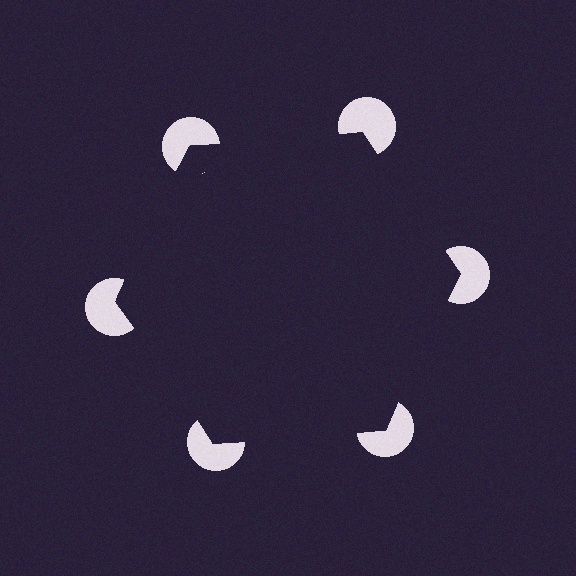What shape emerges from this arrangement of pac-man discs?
An illusory hexagon — its edges are inferred from the aligned wedge cuts in the pac-man discs, not physically drawn.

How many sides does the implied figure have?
6 sides.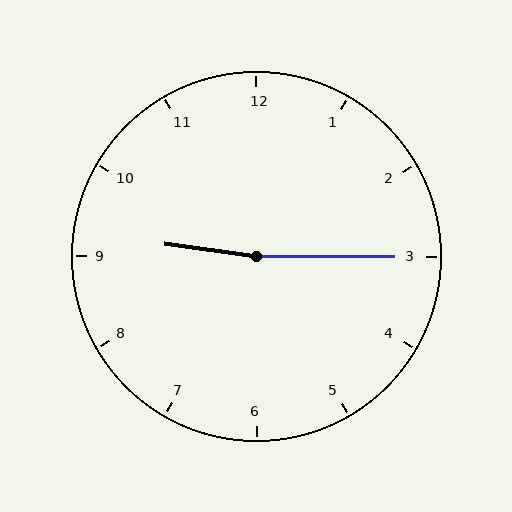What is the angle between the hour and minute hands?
Approximately 172 degrees.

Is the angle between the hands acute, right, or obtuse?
It is obtuse.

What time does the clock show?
9:15.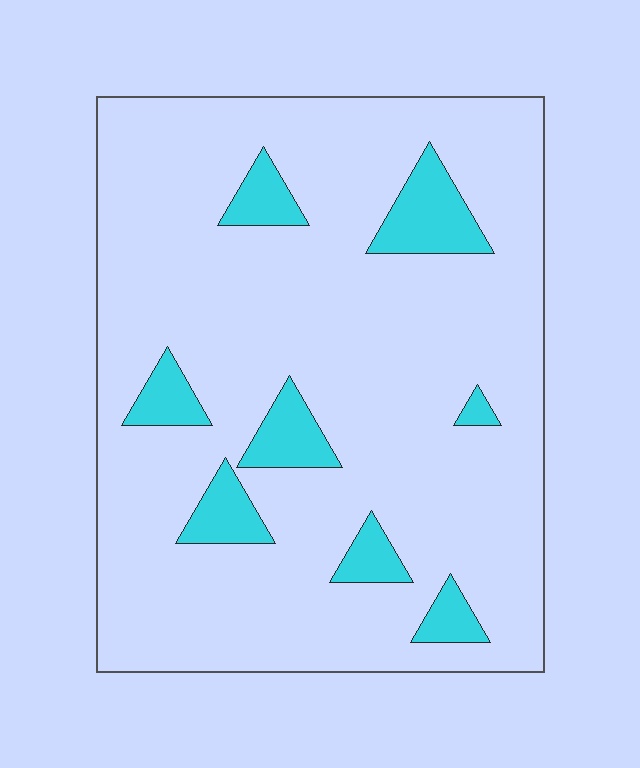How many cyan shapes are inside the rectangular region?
8.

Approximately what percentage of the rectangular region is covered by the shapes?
Approximately 10%.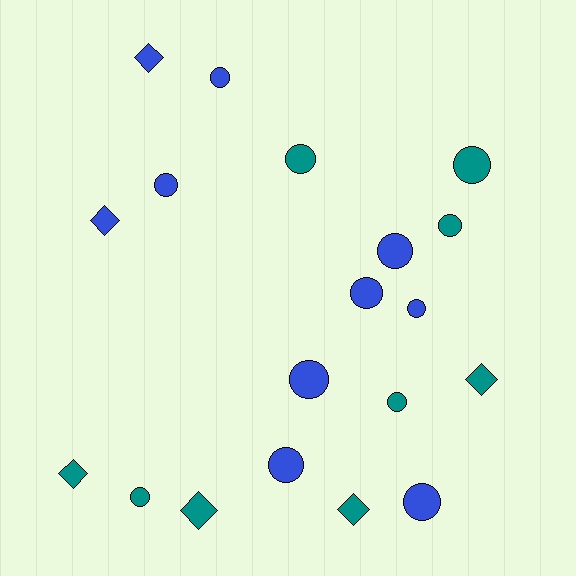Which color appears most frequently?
Blue, with 10 objects.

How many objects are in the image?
There are 19 objects.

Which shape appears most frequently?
Circle, with 13 objects.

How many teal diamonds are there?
There are 4 teal diamonds.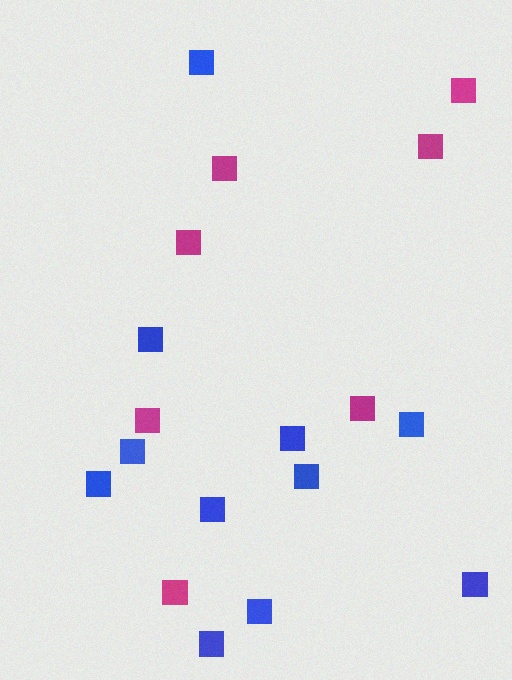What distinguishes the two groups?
There are 2 groups: one group of magenta squares (7) and one group of blue squares (11).